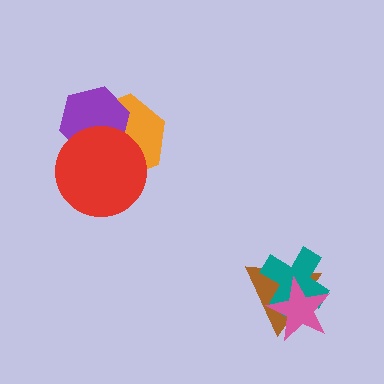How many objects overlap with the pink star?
2 objects overlap with the pink star.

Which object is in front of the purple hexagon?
The red circle is in front of the purple hexagon.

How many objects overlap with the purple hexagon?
2 objects overlap with the purple hexagon.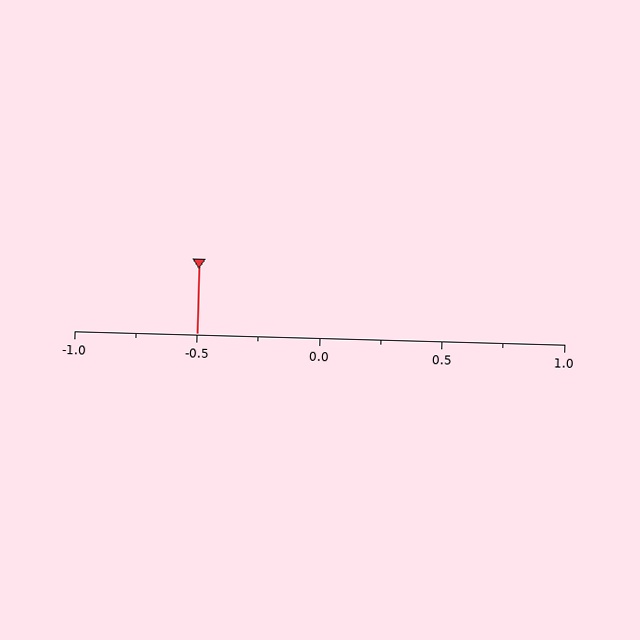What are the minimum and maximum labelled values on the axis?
The axis runs from -1.0 to 1.0.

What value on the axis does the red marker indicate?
The marker indicates approximately -0.5.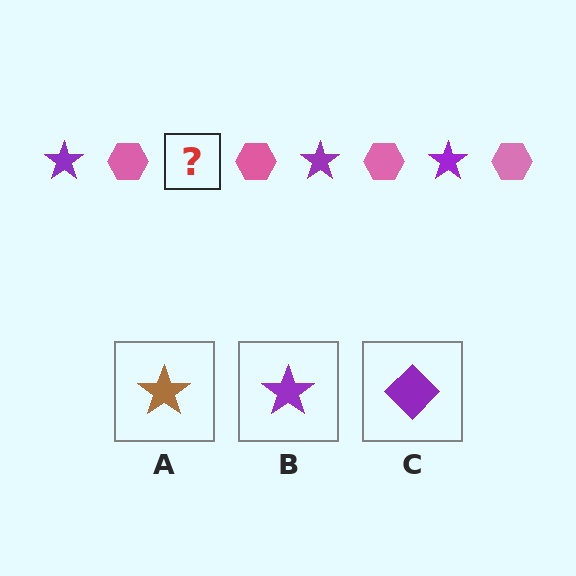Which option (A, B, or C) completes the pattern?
B.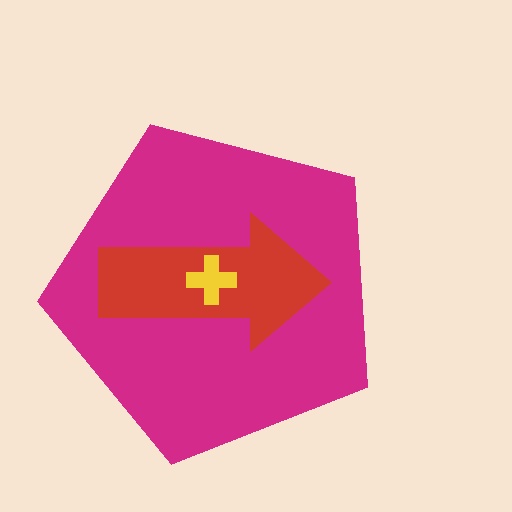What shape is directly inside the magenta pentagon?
The red arrow.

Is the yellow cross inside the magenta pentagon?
Yes.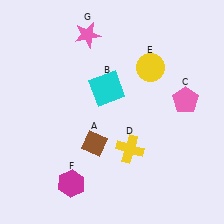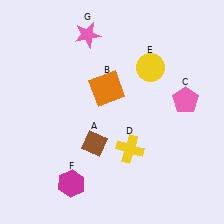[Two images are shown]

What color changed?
The square (B) changed from cyan in Image 1 to orange in Image 2.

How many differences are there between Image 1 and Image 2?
There is 1 difference between the two images.